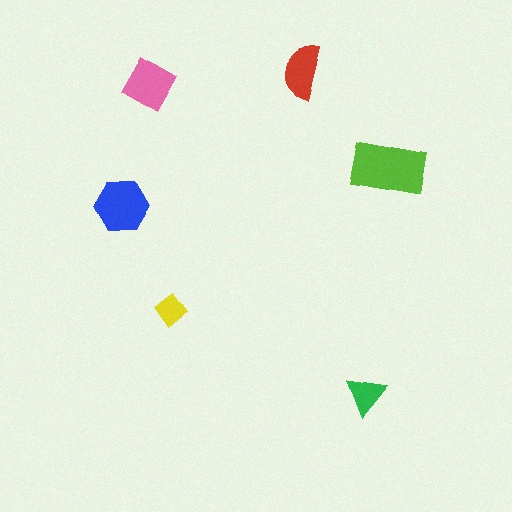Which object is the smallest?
The yellow diamond.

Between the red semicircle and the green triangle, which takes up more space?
The red semicircle.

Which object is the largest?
The lime rectangle.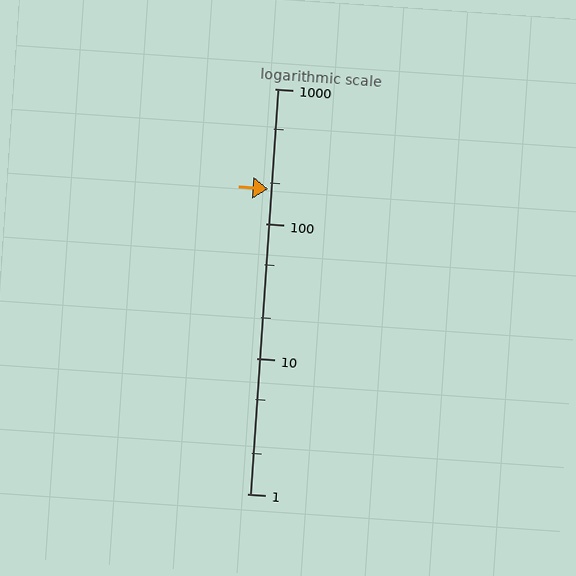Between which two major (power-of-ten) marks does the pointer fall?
The pointer is between 100 and 1000.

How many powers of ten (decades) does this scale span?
The scale spans 3 decades, from 1 to 1000.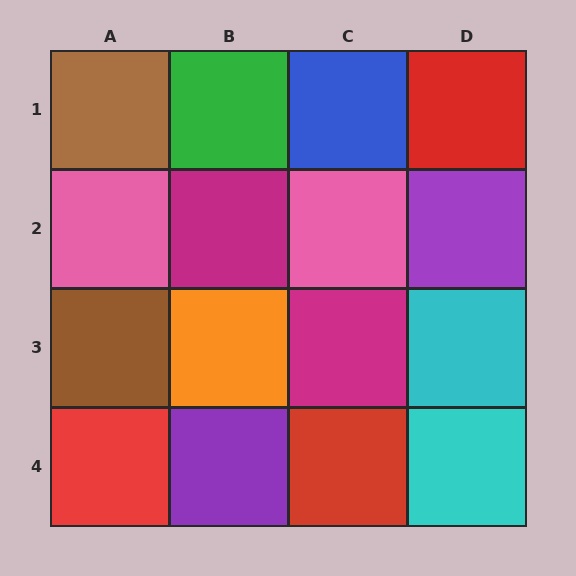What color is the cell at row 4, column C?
Red.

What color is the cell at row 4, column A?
Red.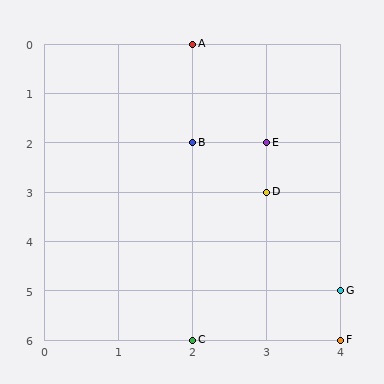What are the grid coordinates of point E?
Point E is at grid coordinates (3, 2).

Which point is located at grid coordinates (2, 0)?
Point A is at (2, 0).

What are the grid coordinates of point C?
Point C is at grid coordinates (2, 6).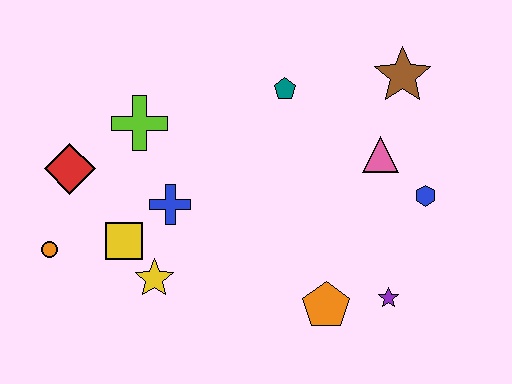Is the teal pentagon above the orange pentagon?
Yes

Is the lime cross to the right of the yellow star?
No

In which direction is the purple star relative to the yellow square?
The purple star is to the right of the yellow square.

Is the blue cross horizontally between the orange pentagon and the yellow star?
Yes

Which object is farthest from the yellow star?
The brown star is farthest from the yellow star.